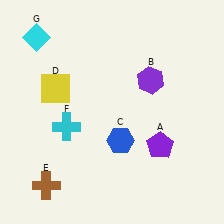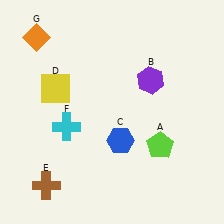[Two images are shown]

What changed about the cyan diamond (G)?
In Image 1, G is cyan. In Image 2, it changed to orange.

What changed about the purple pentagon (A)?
In Image 1, A is purple. In Image 2, it changed to lime.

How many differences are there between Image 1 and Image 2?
There are 2 differences between the two images.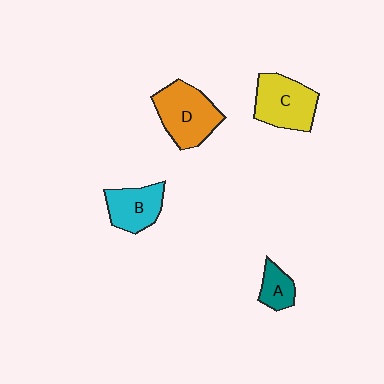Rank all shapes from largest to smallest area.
From largest to smallest: D (orange), C (yellow), B (cyan), A (teal).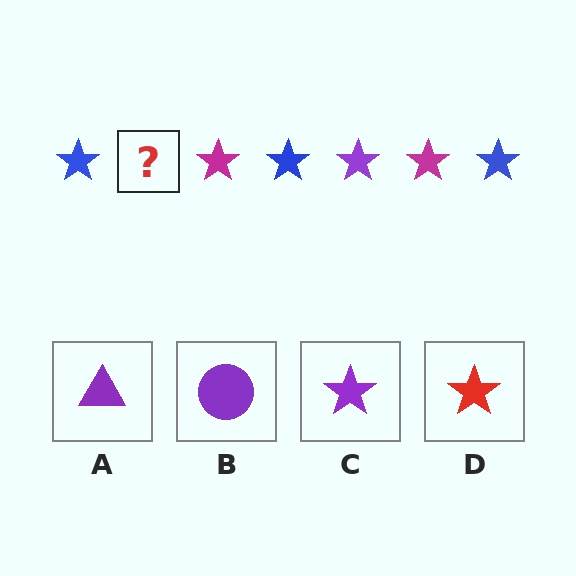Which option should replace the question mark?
Option C.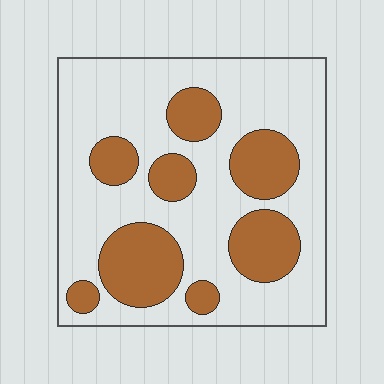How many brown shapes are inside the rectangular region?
8.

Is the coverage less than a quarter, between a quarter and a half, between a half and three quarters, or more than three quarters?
Between a quarter and a half.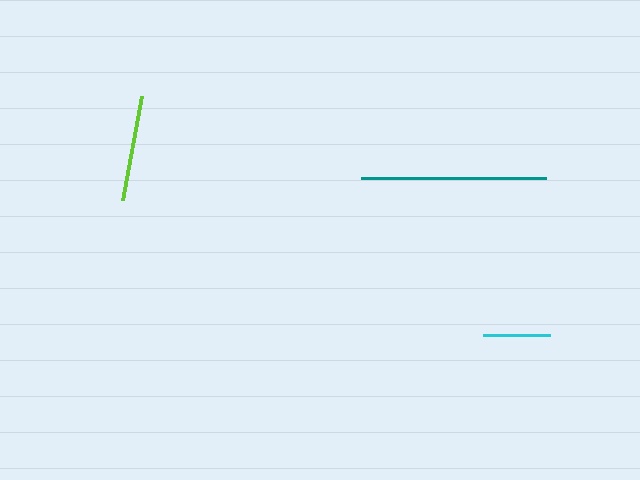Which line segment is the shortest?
The cyan line is the shortest at approximately 68 pixels.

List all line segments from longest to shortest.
From longest to shortest: teal, lime, cyan.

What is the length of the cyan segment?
The cyan segment is approximately 68 pixels long.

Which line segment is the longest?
The teal line is the longest at approximately 185 pixels.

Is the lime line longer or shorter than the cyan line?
The lime line is longer than the cyan line.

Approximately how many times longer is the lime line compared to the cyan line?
The lime line is approximately 1.6 times the length of the cyan line.